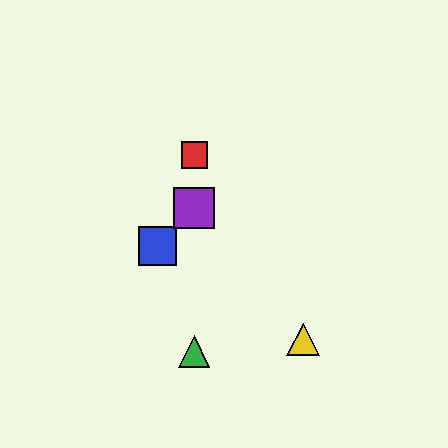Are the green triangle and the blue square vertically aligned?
No, the green triangle is at x≈194 and the blue square is at x≈158.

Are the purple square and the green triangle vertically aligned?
Yes, both are at x≈194.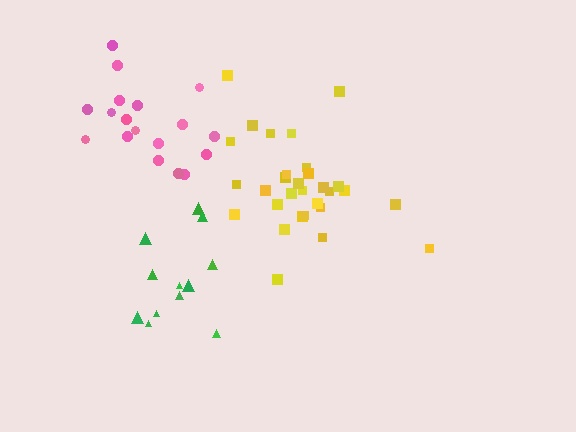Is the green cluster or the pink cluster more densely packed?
Pink.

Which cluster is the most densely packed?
Yellow.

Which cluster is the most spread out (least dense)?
Green.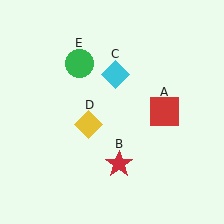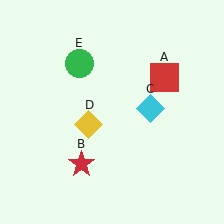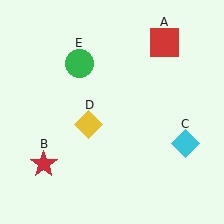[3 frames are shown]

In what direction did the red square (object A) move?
The red square (object A) moved up.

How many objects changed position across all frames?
3 objects changed position: red square (object A), red star (object B), cyan diamond (object C).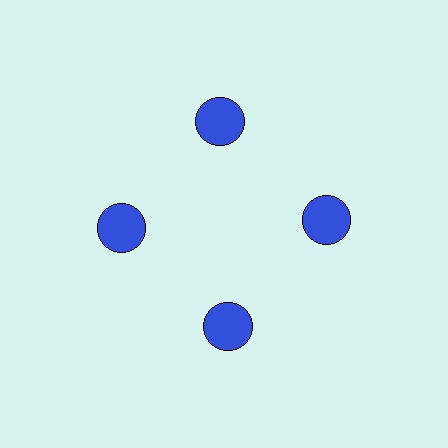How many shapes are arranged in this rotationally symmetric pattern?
There are 4 shapes, arranged in 4 groups of 1.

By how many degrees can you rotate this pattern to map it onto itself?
The pattern maps onto itself every 90 degrees of rotation.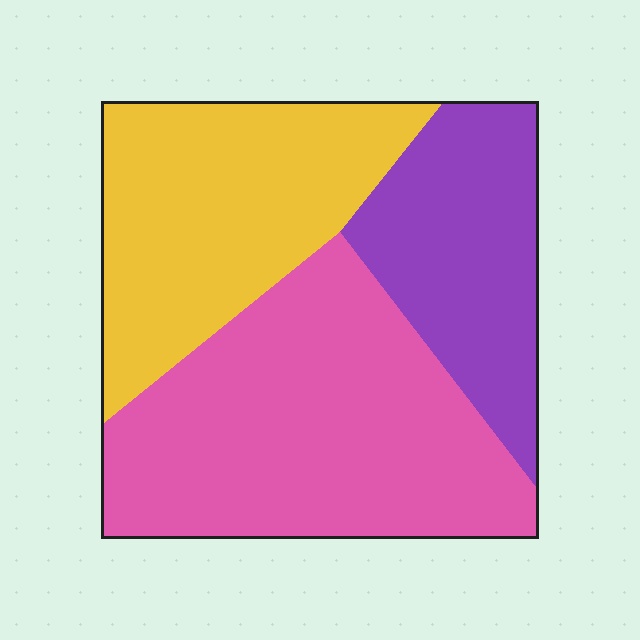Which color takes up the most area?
Pink, at roughly 45%.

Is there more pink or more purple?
Pink.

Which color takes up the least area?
Purple, at roughly 25%.